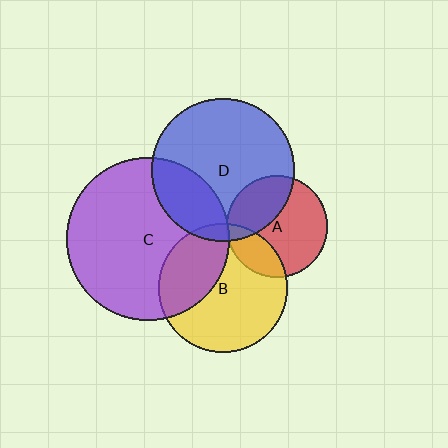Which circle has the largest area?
Circle C (purple).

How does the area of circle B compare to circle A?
Approximately 1.6 times.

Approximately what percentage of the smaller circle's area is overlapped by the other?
Approximately 35%.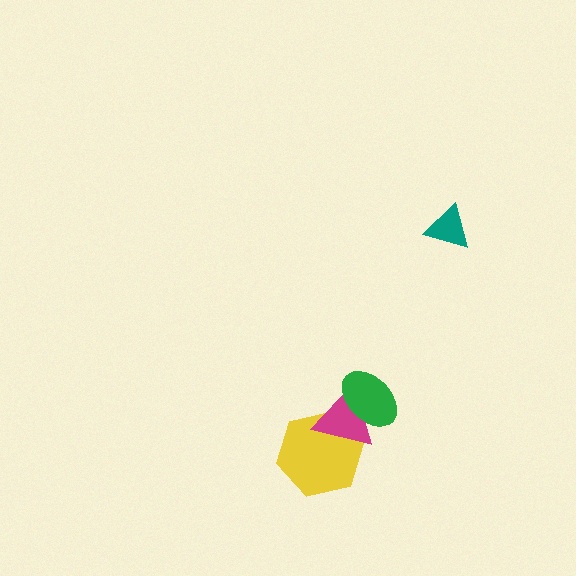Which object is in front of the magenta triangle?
The green ellipse is in front of the magenta triangle.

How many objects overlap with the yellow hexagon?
1 object overlaps with the yellow hexagon.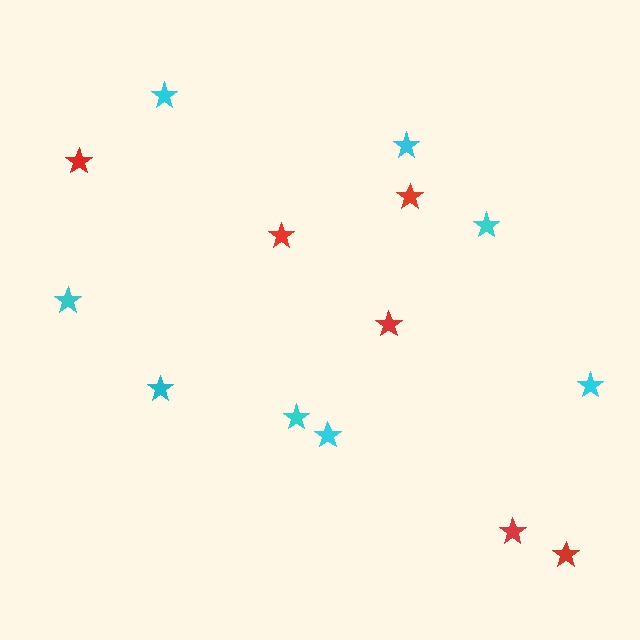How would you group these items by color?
There are 2 groups: one group of cyan stars (8) and one group of red stars (6).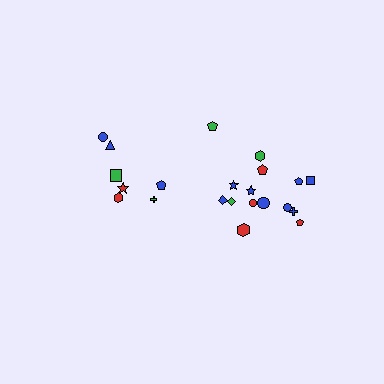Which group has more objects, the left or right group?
The right group.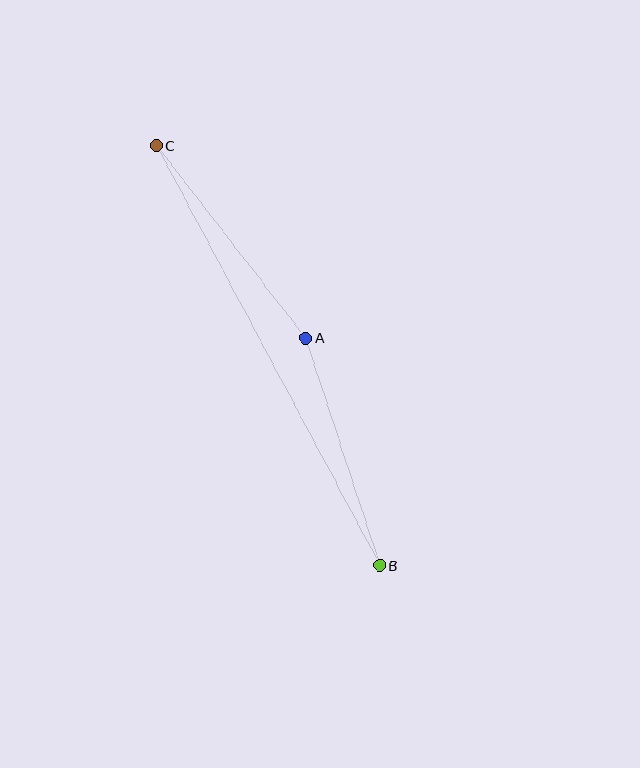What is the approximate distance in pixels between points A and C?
The distance between A and C is approximately 243 pixels.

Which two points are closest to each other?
Points A and B are closest to each other.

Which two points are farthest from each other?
Points B and C are farthest from each other.